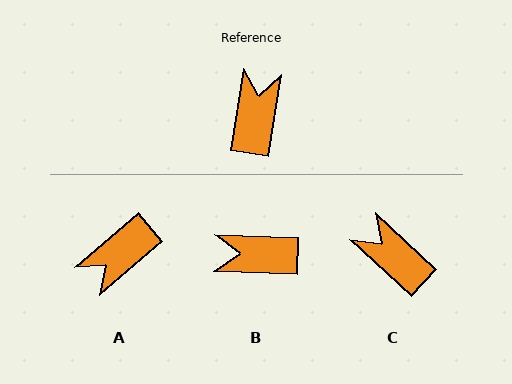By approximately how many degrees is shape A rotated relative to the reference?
Approximately 139 degrees counter-clockwise.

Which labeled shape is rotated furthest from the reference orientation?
A, about 139 degrees away.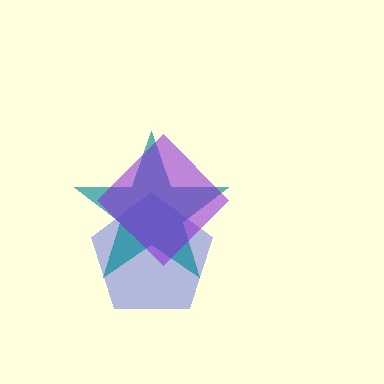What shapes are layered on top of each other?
The layered shapes are: a blue pentagon, a teal star, a purple diamond.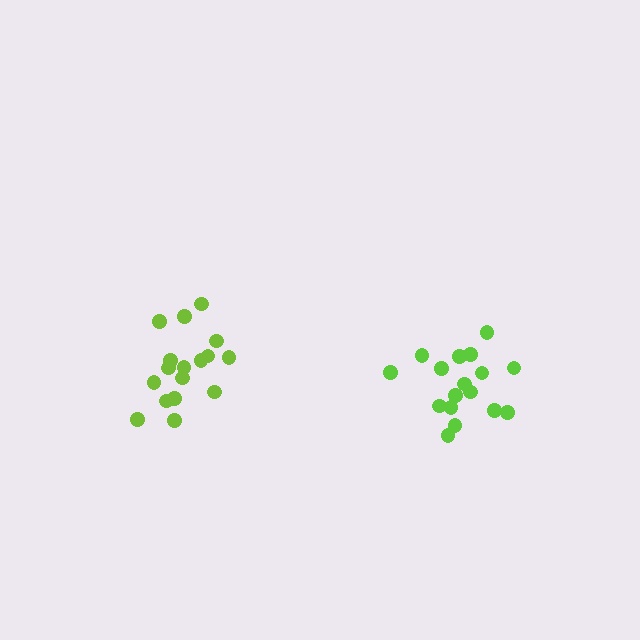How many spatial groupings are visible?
There are 2 spatial groupings.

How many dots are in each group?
Group 1: 17 dots, Group 2: 17 dots (34 total).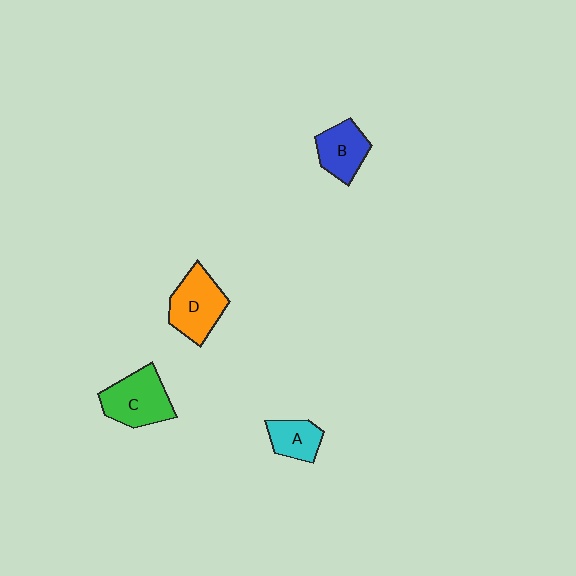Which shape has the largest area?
Shape C (green).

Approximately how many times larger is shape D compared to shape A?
Approximately 1.6 times.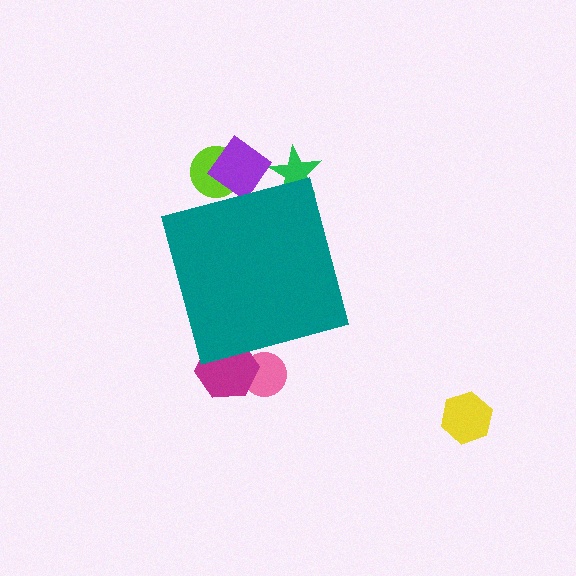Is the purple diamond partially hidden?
Yes, the purple diamond is partially hidden behind the teal square.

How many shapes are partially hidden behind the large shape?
5 shapes are partially hidden.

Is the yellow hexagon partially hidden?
No, the yellow hexagon is fully visible.